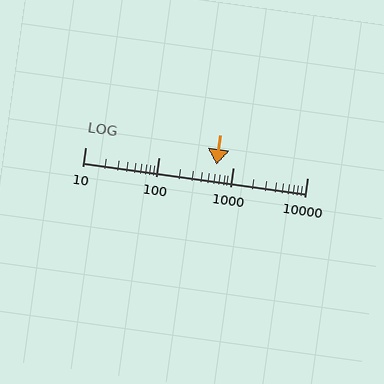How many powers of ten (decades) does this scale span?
The scale spans 3 decades, from 10 to 10000.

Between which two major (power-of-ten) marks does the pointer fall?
The pointer is between 100 and 1000.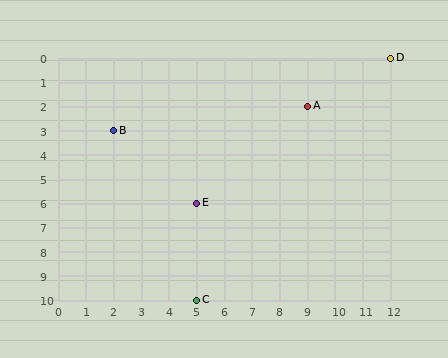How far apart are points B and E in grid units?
Points B and E are 3 columns and 3 rows apart (about 4.2 grid units diagonally).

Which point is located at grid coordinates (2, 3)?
Point B is at (2, 3).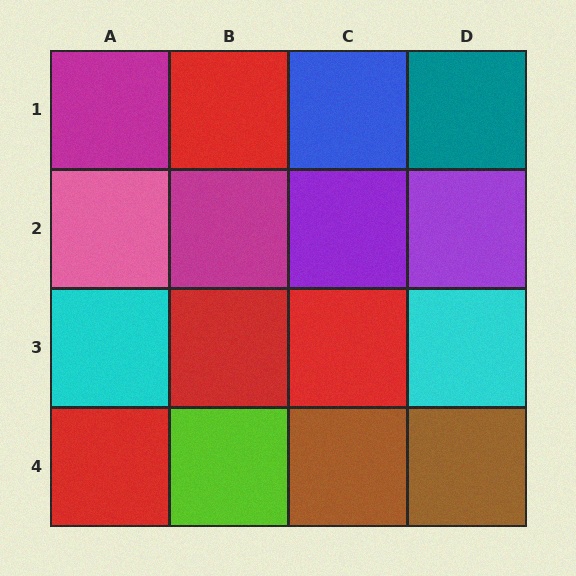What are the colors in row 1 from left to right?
Magenta, red, blue, teal.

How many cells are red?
4 cells are red.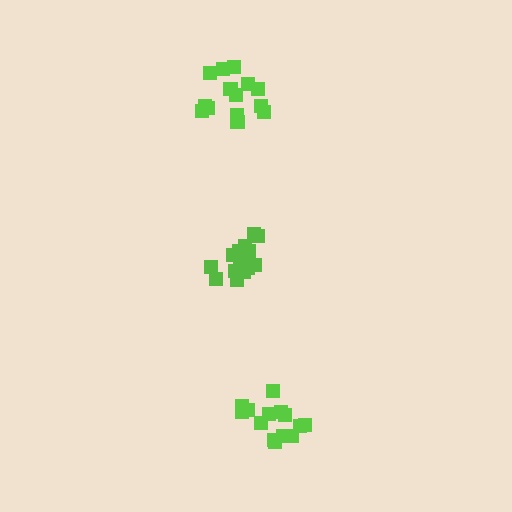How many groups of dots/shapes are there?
There are 3 groups.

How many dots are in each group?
Group 1: 14 dots, Group 2: 14 dots, Group 3: 15 dots (43 total).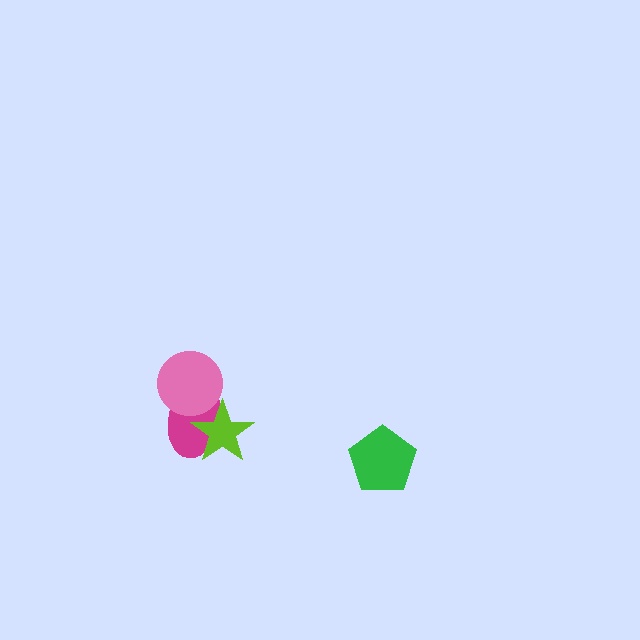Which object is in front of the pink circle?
The lime star is in front of the pink circle.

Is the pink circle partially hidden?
Yes, it is partially covered by another shape.